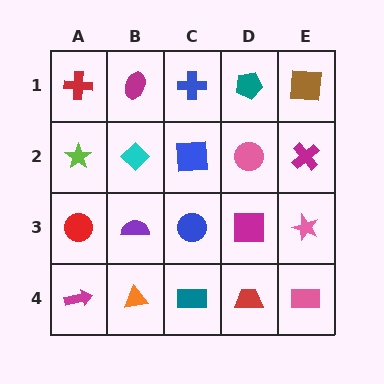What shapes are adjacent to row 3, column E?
A magenta cross (row 2, column E), a pink rectangle (row 4, column E), a magenta square (row 3, column D).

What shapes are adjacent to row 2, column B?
A magenta ellipse (row 1, column B), a purple semicircle (row 3, column B), a lime star (row 2, column A), a blue square (row 2, column C).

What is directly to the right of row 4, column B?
A teal rectangle.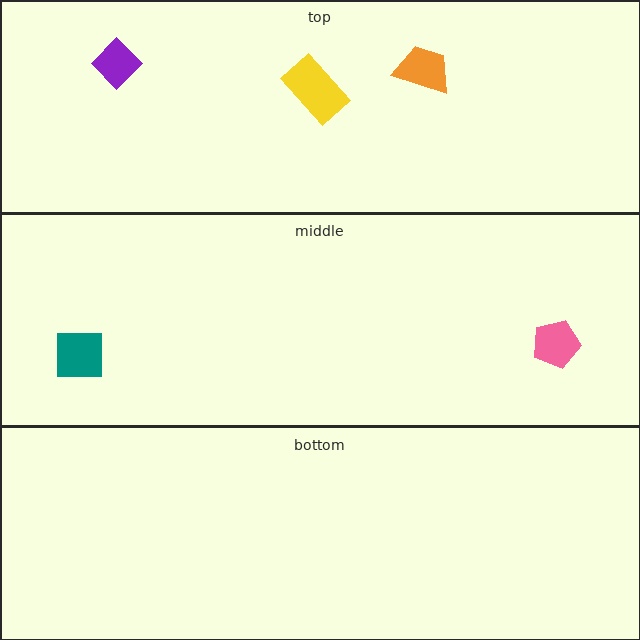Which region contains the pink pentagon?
The middle region.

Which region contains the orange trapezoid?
The top region.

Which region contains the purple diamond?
The top region.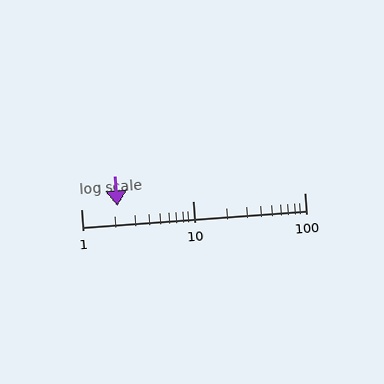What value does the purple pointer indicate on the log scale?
The pointer indicates approximately 2.1.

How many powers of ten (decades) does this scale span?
The scale spans 2 decades, from 1 to 100.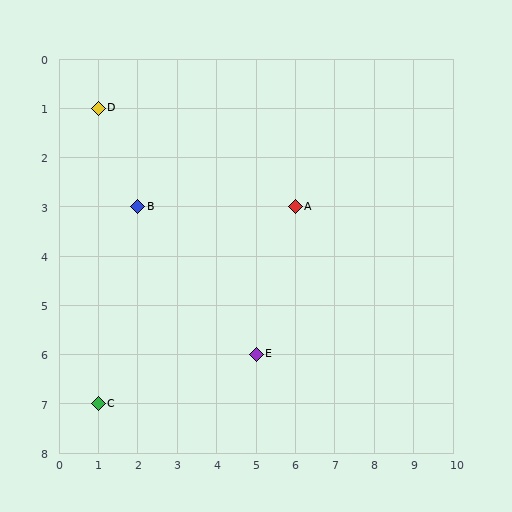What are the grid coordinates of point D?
Point D is at grid coordinates (1, 1).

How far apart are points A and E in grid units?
Points A and E are 1 column and 3 rows apart (about 3.2 grid units diagonally).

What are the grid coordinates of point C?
Point C is at grid coordinates (1, 7).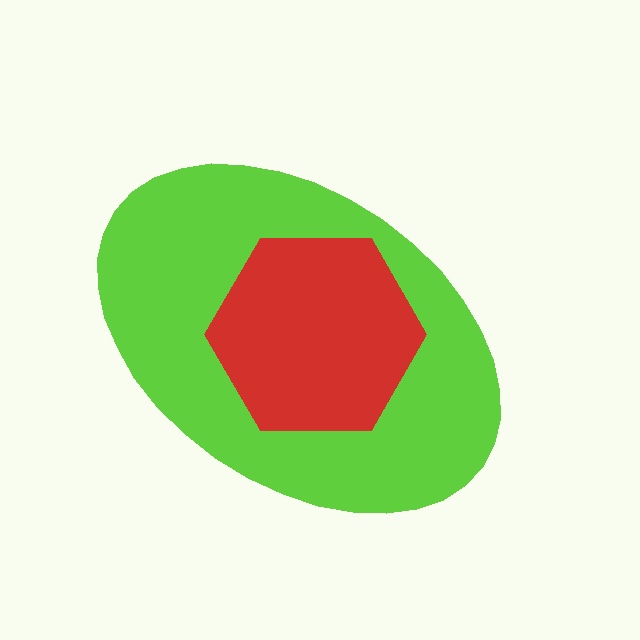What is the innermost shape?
The red hexagon.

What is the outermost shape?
The lime ellipse.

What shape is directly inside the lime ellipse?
The red hexagon.